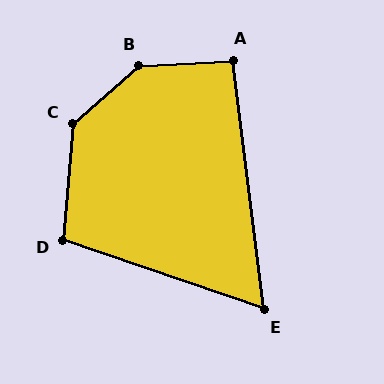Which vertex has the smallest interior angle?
E, at approximately 64 degrees.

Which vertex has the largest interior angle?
B, at approximately 141 degrees.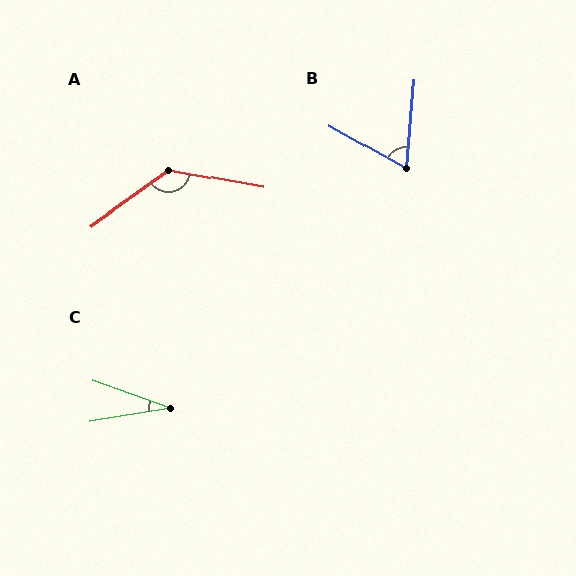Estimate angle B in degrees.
Approximately 66 degrees.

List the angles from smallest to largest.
C (29°), B (66°), A (134°).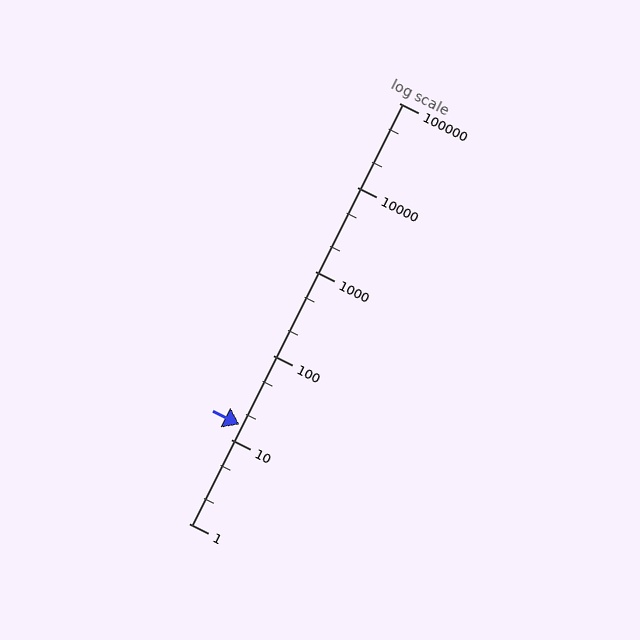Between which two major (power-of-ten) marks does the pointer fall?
The pointer is between 10 and 100.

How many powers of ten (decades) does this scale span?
The scale spans 5 decades, from 1 to 100000.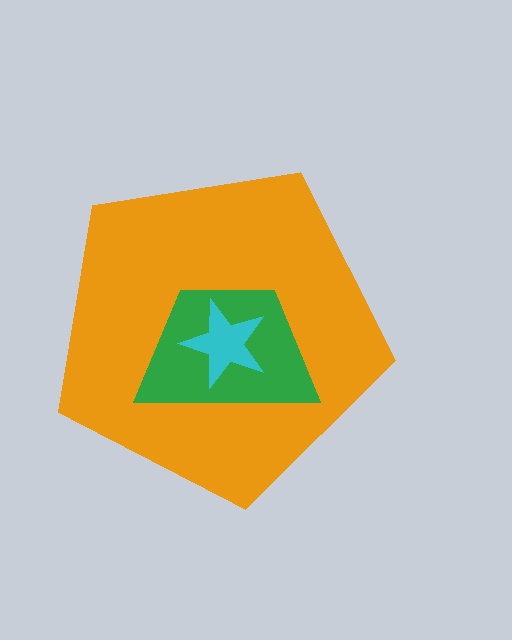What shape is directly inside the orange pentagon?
The green trapezoid.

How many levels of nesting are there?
3.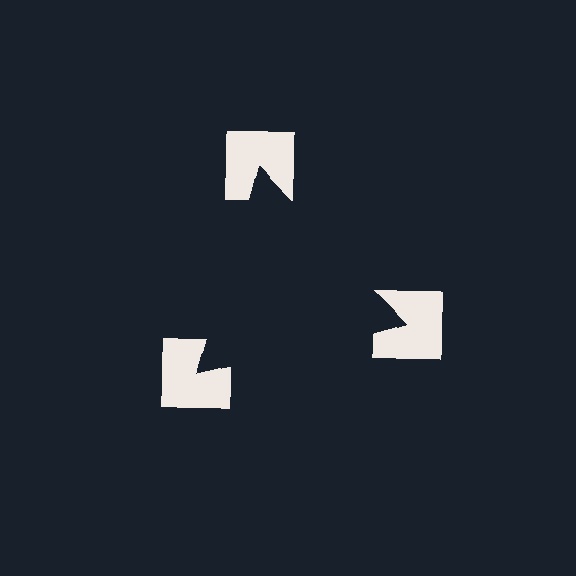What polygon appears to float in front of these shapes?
An illusory triangle — its edges are inferred from the aligned wedge cuts in the notched squares, not physically drawn.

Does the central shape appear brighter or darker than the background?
It typically appears slightly darker than the background, even though no actual brightness change is drawn.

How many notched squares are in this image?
There are 3 — one at each vertex of the illusory triangle.